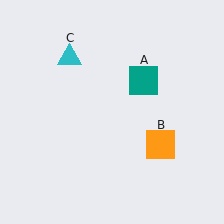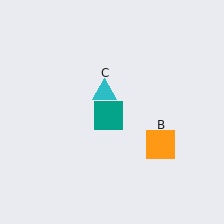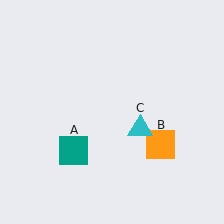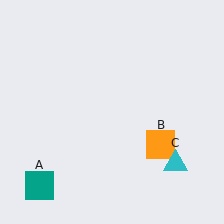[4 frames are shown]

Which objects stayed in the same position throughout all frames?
Orange square (object B) remained stationary.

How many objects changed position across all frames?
2 objects changed position: teal square (object A), cyan triangle (object C).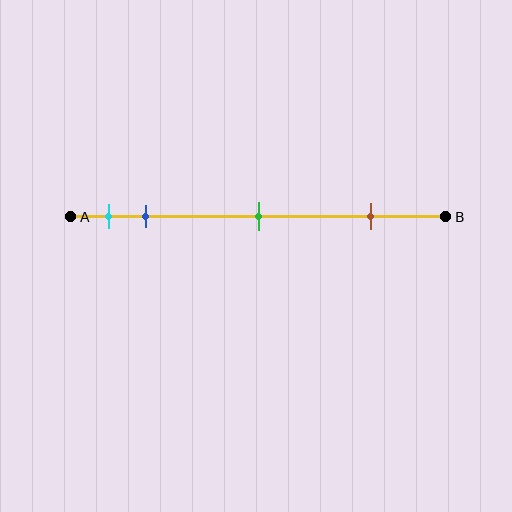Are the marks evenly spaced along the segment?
No, the marks are not evenly spaced.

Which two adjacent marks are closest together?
The cyan and blue marks are the closest adjacent pair.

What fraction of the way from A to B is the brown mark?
The brown mark is approximately 80% (0.8) of the way from A to B.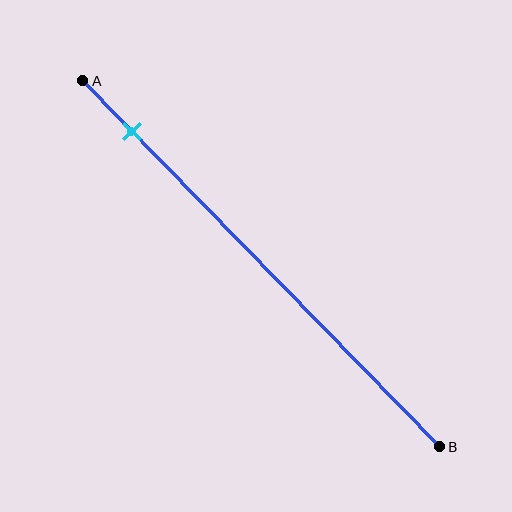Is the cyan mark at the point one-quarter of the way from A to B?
No, the mark is at about 15% from A, not at the 25% one-quarter point.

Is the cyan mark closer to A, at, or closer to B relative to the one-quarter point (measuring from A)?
The cyan mark is closer to point A than the one-quarter point of segment AB.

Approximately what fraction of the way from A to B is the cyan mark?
The cyan mark is approximately 15% of the way from A to B.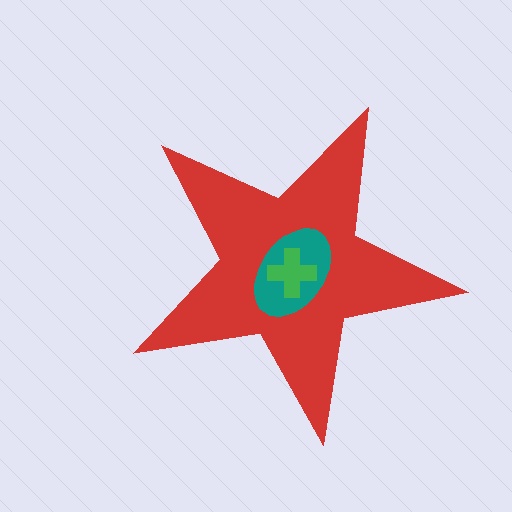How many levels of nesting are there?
3.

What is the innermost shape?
The green cross.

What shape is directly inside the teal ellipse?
The green cross.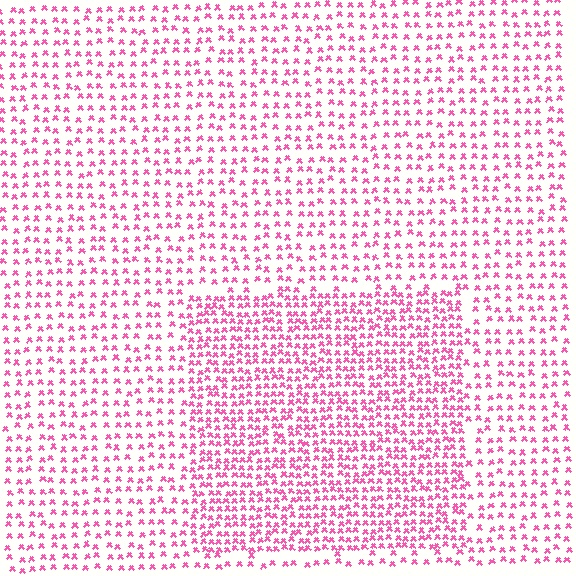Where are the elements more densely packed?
The elements are more densely packed inside the rectangle boundary.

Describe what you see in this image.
The image contains small pink elements arranged at two different densities. A rectangle-shaped region is visible where the elements are more densely packed than the surrounding area.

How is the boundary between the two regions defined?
The boundary is defined by a change in element density (approximately 1.8x ratio). All elements are the same color, size, and shape.